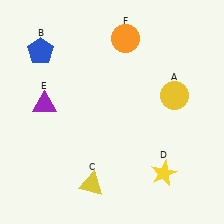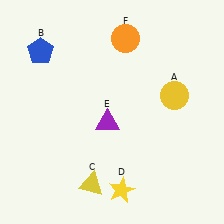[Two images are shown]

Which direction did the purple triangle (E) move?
The purple triangle (E) moved right.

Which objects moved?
The objects that moved are: the yellow star (D), the purple triangle (E).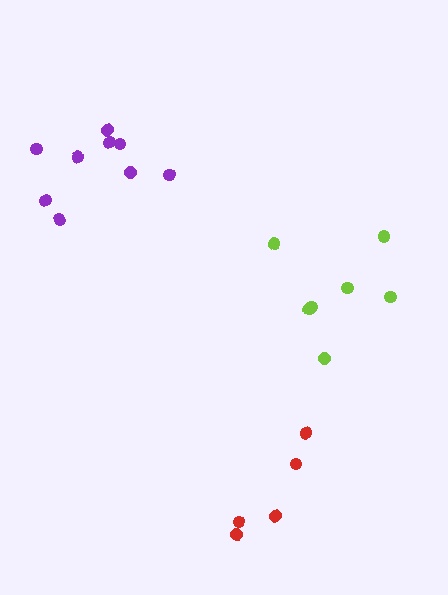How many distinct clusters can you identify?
There are 3 distinct clusters.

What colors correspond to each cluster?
The clusters are colored: purple, lime, red.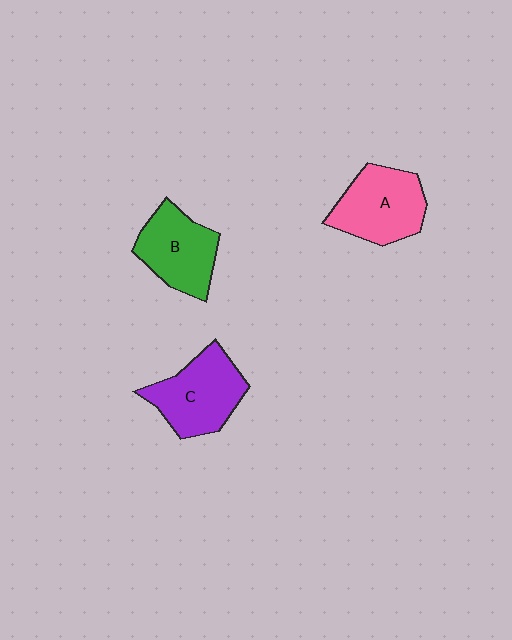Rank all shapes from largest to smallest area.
From largest to smallest: C (purple), A (pink), B (green).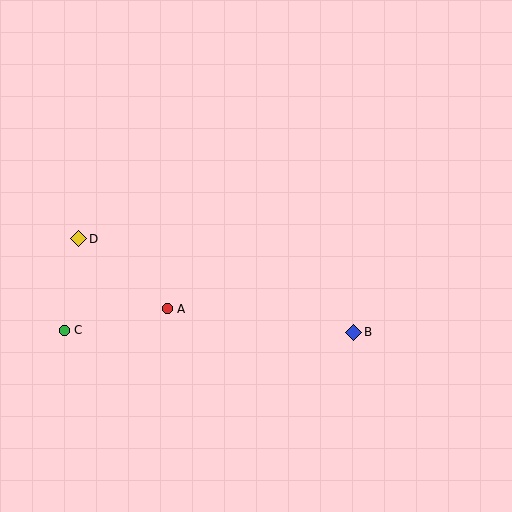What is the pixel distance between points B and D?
The distance between B and D is 290 pixels.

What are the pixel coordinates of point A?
Point A is at (167, 309).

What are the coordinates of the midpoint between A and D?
The midpoint between A and D is at (123, 274).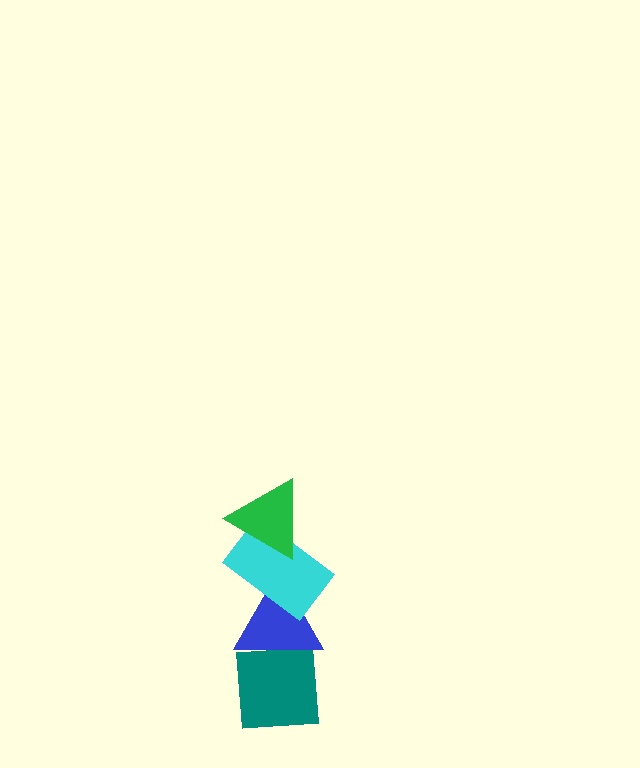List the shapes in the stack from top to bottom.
From top to bottom: the green triangle, the cyan rectangle, the blue triangle, the teal square.